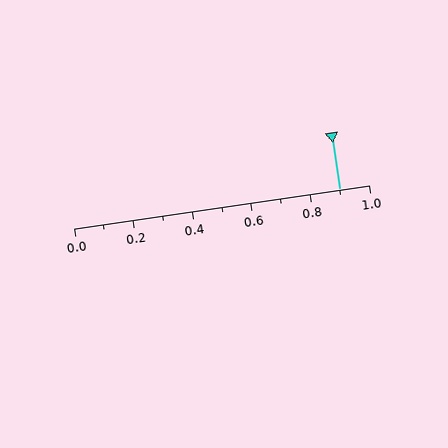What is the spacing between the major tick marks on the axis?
The major ticks are spaced 0.2 apart.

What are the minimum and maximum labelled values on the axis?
The axis runs from 0.0 to 1.0.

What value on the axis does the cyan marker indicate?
The marker indicates approximately 0.9.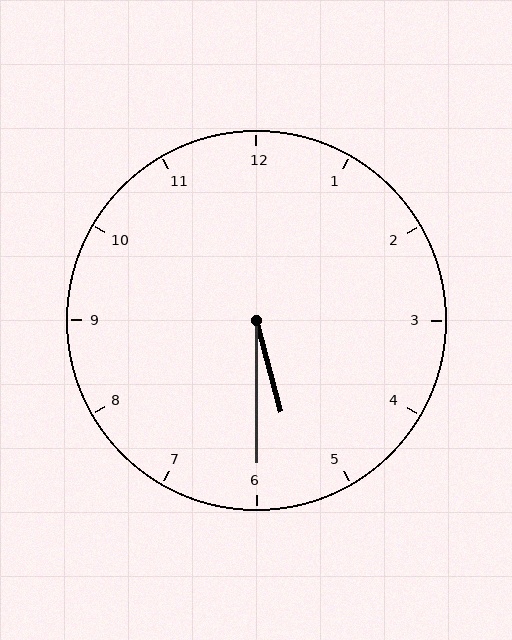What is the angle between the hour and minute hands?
Approximately 15 degrees.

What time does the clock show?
5:30.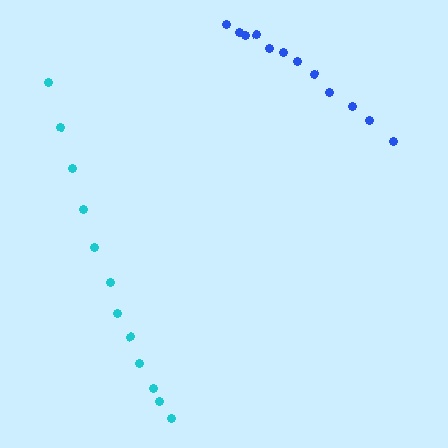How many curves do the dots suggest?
There are 2 distinct paths.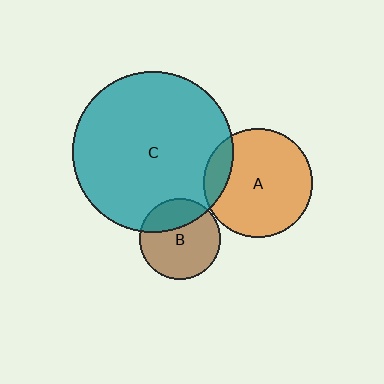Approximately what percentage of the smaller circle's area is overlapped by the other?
Approximately 30%.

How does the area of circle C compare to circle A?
Approximately 2.2 times.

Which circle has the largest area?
Circle C (teal).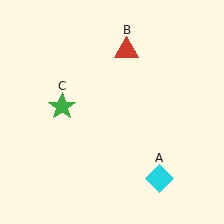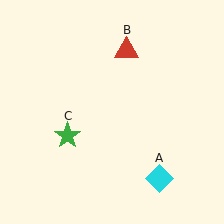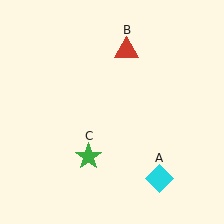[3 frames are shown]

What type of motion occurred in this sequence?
The green star (object C) rotated counterclockwise around the center of the scene.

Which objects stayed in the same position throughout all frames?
Cyan diamond (object A) and red triangle (object B) remained stationary.